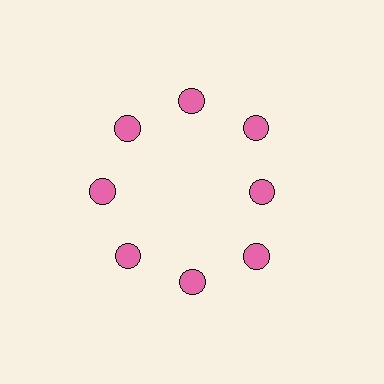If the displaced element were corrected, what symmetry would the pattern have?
It would have 8-fold rotational symmetry — the pattern would map onto itself every 45 degrees.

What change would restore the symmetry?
The symmetry would be restored by moving it outward, back onto the ring so that all 8 circles sit at equal angles and equal distance from the center.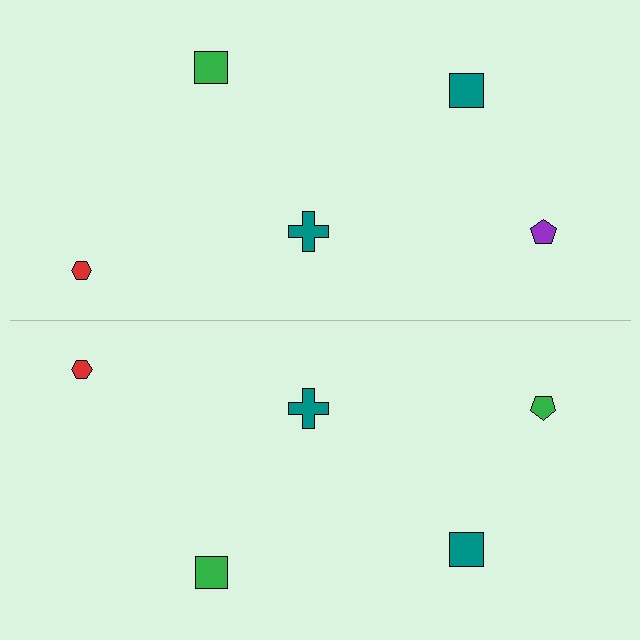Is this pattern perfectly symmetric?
No, the pattern is not perfectly symmetric. The green pentagon on the bottom side breaks the symmetry — its mirror counterpart is purple.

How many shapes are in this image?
There are 10 shapes in this image.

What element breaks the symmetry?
The green pentagon on the bottom side breaks the symmetry — its mirror counterpart is purple.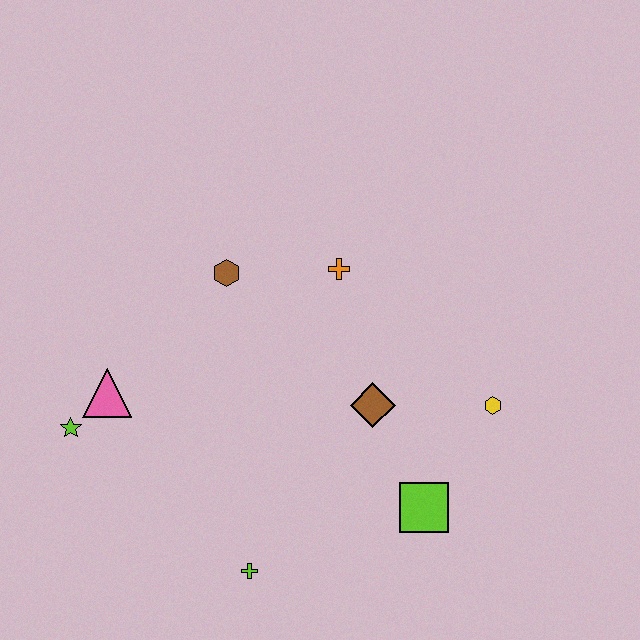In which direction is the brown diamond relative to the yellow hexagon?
The brown diamond is to the left of the yellow hexagon.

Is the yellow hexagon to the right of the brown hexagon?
Yes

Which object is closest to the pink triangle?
The lime star is closest to the pink triangle.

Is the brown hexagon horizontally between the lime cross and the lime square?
No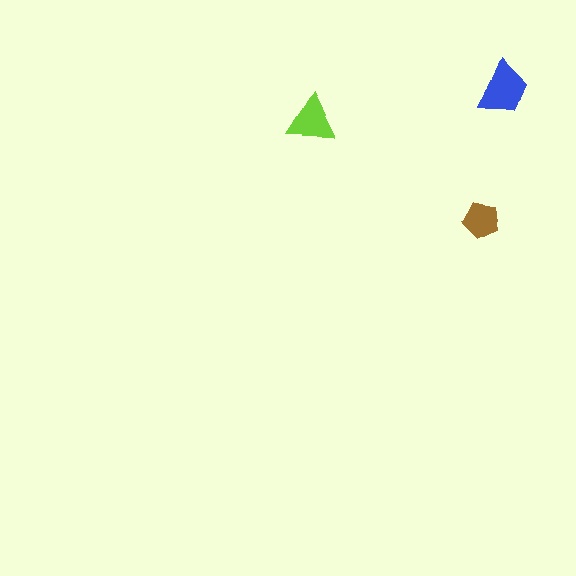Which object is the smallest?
The brown pentagon.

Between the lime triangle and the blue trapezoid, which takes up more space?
The blue trapezoid.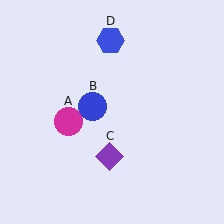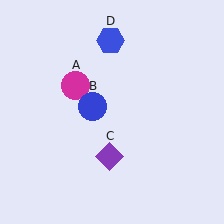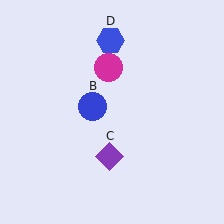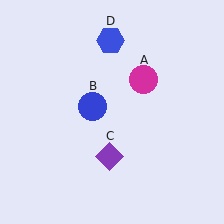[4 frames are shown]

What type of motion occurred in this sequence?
The magenta circle (object A) rotated clockwise around the center of the scene.